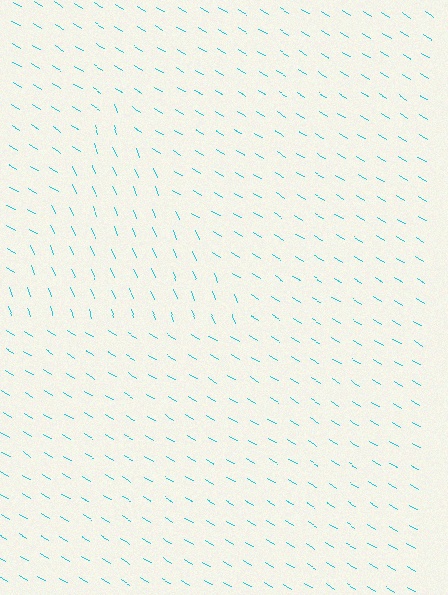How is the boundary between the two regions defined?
The boundary is defined purely by a change in line orientation (approximately 36 degrees difference). All lines are the same color and thickness.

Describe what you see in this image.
The image is filled with small cyan line segments. A triangle region in the image has lines oriented differently from the surrounding lines, creating a visible texture boundary.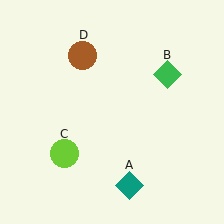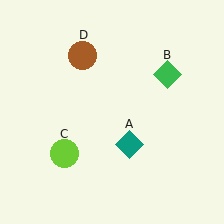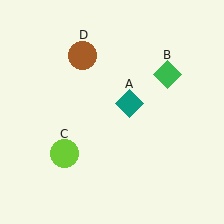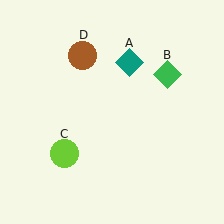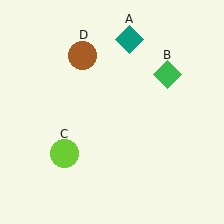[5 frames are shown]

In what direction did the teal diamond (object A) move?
The teal diamond (object A) moved up.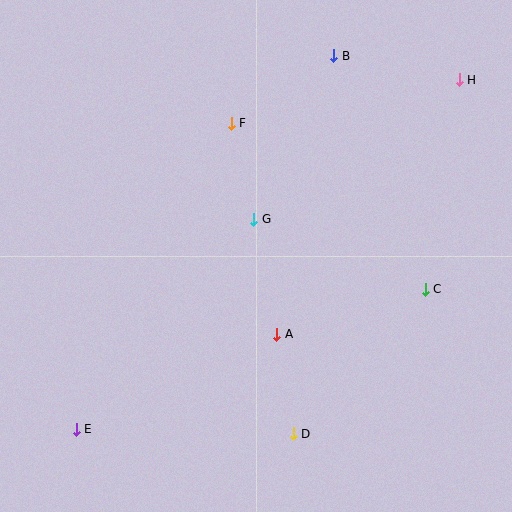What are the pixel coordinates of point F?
Point F is at (231, 123).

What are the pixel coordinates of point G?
Point G is at (254, 219).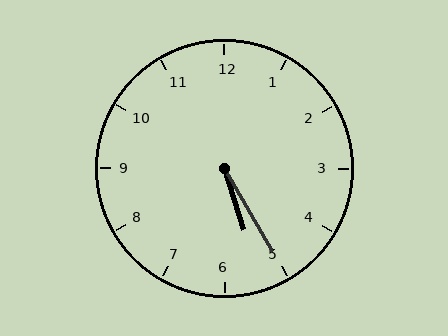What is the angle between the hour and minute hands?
Approximately 12 degrees.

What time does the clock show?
5:25.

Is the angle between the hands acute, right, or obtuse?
It is acute.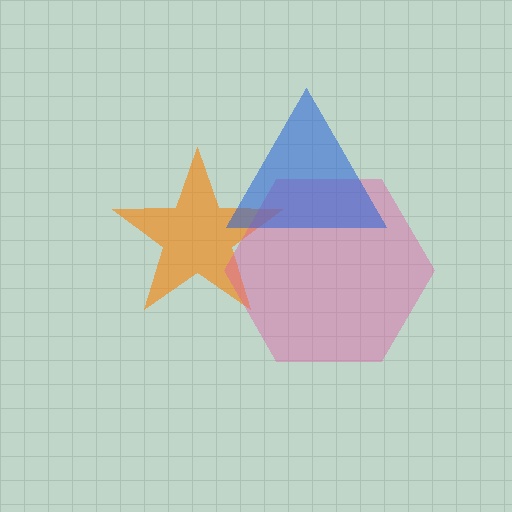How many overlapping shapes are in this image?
There are 3 overlapping shapes in the image.